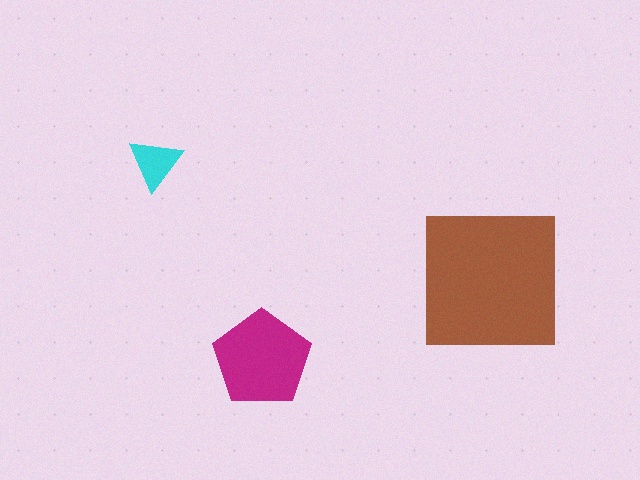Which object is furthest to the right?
The brown square is rightmost.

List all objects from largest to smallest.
The brown square, the magenta pentagon, the cyan triangle.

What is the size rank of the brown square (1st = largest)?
1st.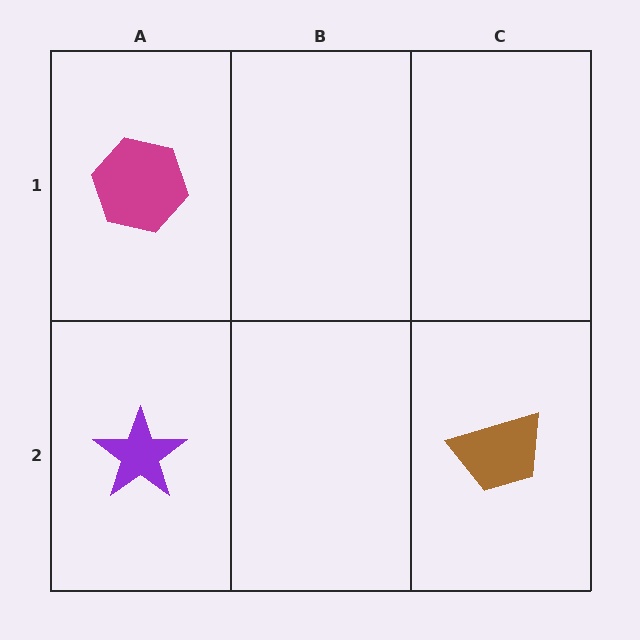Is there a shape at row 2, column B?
No, that cell is empty.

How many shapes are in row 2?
2 shapes.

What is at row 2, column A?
A purple star.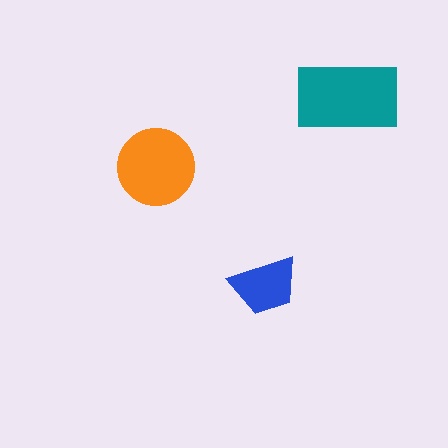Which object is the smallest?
The blue trapezoid.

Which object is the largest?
The teal rectangle.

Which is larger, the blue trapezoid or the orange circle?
The orange circle.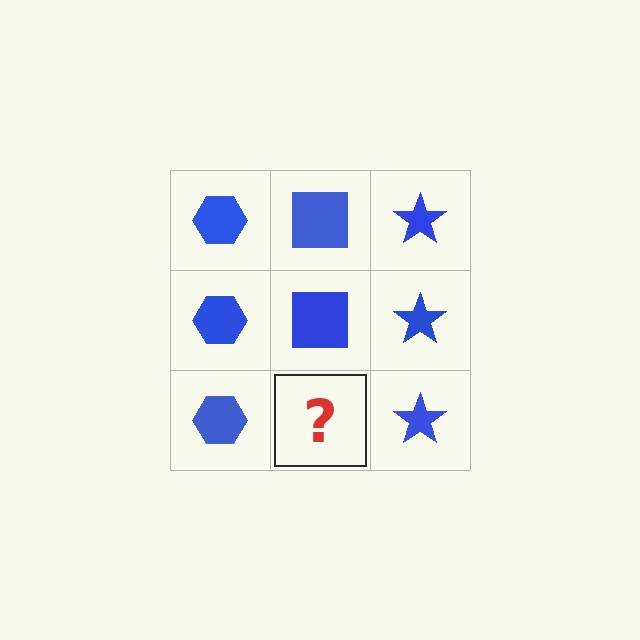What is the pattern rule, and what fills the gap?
The rule is that each column has a consistent shape. The gap should be filled with a blue square.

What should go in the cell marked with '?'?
The missing cell should contain a blue square.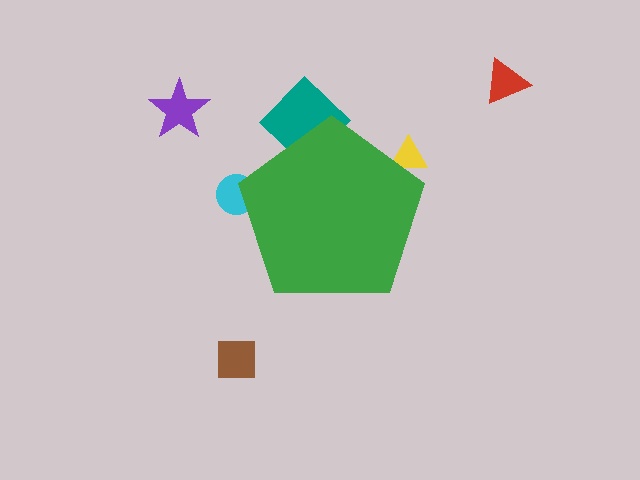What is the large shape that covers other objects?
A green pentagon.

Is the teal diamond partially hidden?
Yes, the teal diamond is partially hidden behind the green pentagon.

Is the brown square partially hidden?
No, the brown square is fully visible.